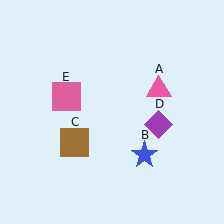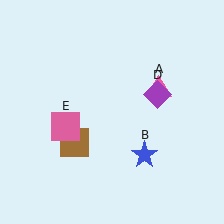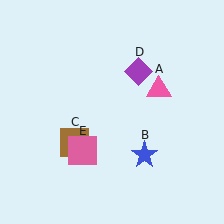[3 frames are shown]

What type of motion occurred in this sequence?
The purple diamond (object D), pink square (object E) rotated counterclockwise around the center of the scene.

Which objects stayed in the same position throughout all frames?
Pink triangle (object A) and blue star (object B) and brown square (object C) remained stationary.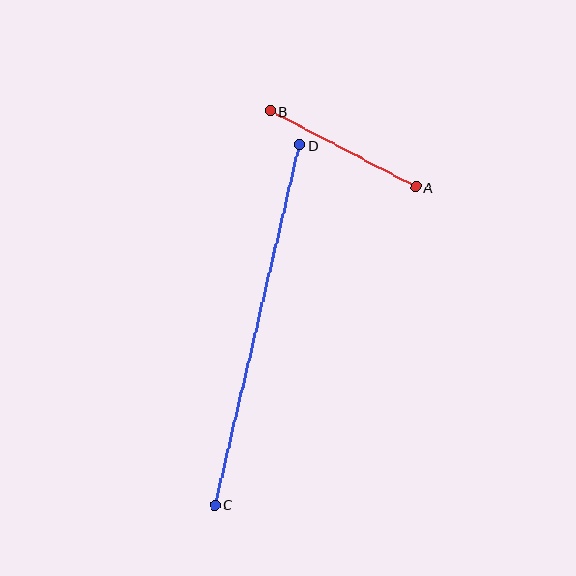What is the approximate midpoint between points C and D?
The midpoint is at approximately (257, 325) pixels.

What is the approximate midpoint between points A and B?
The midpoint is at approximately (343, 149) pixels.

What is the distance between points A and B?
The distance is approximately 164 pixels.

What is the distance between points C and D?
The distance is approximately 369 pixels.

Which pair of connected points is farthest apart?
Points C and D are farthest apart.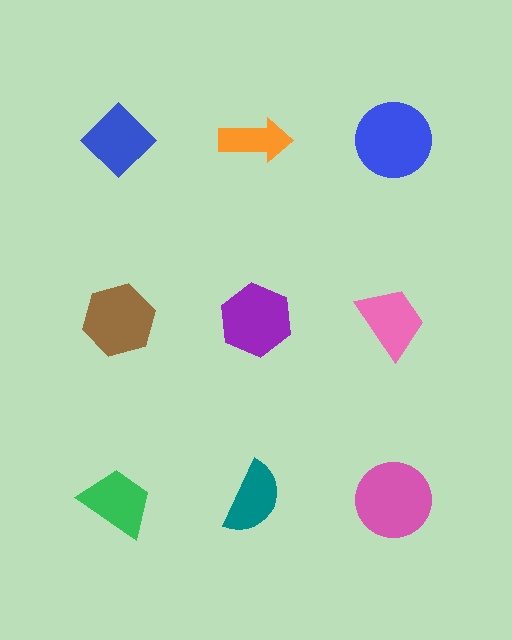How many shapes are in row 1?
3 shapes.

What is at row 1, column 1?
A blue diamond.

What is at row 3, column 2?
A teal semicircle.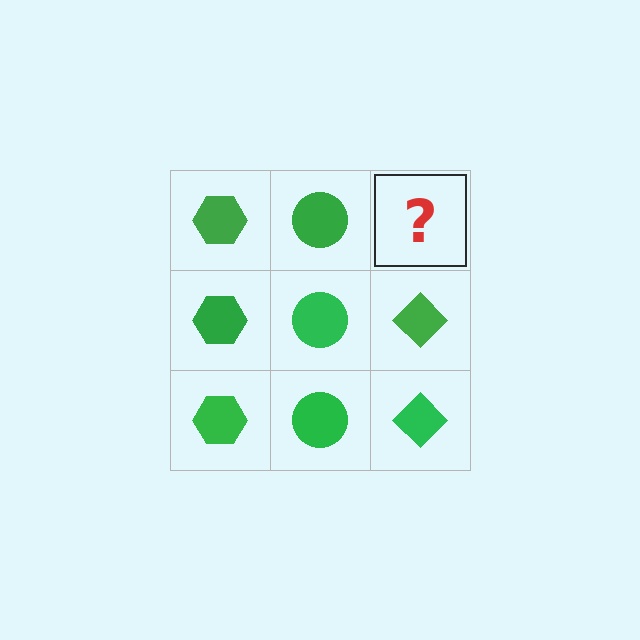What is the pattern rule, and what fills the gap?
The rule is that each column has a consistent shape. The gap should be filled with a green diamond.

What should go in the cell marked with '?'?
The missing cell should contain a green diamond.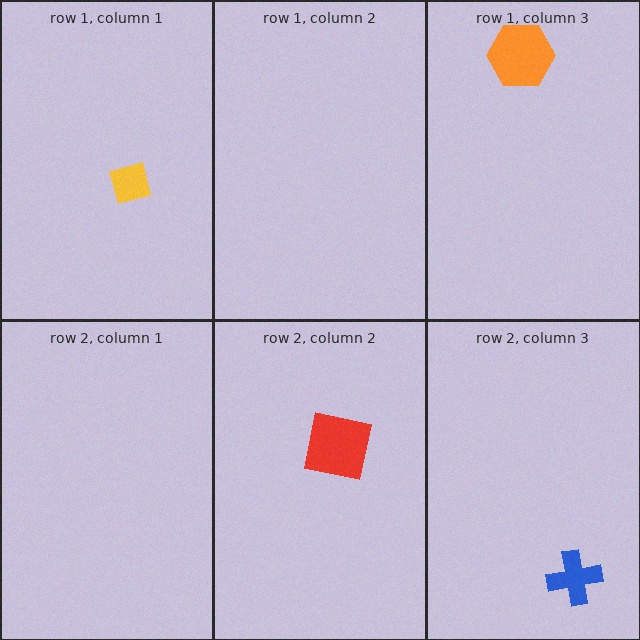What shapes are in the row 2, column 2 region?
The red square.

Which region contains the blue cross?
The row 2, column 3 region.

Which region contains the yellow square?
The row 1, column 1 region.